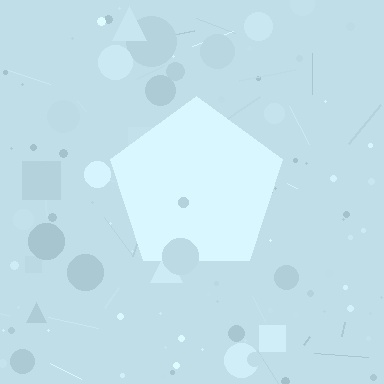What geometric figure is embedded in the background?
A pentagon is embedded in the background.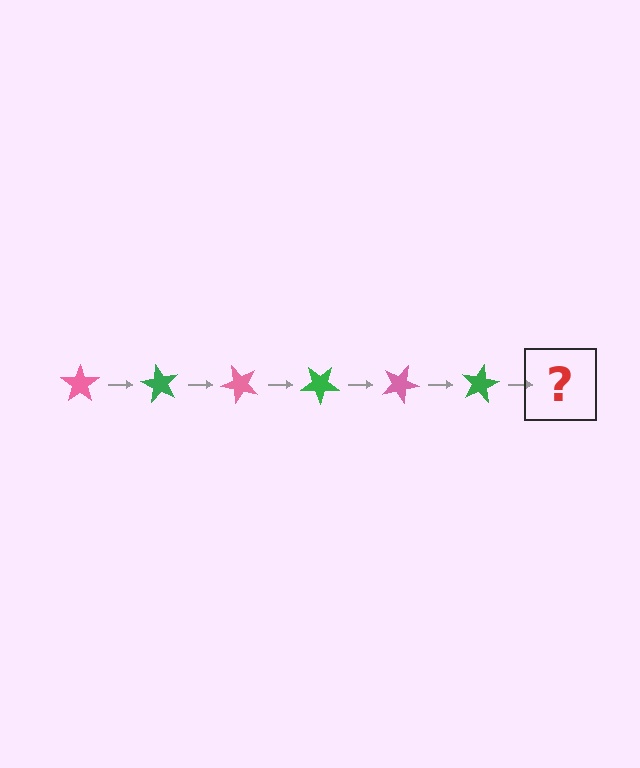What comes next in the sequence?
The next element should be a pink star, rotated 360 degrees from the start.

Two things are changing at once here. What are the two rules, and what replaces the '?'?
The two rules are that it rotates 60 degrees each step and the color cycles through pink and green. The '?' should be a pink star, rotated 360 degrees from the start.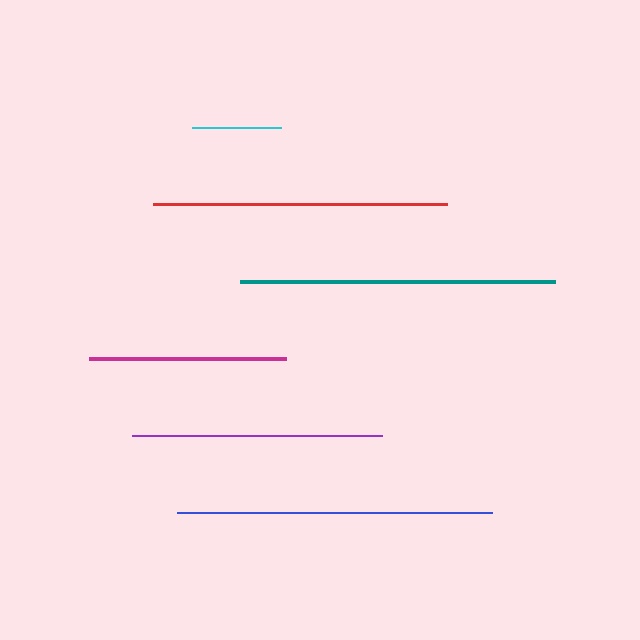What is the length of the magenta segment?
The magenta segment is approximately 197 pixels long.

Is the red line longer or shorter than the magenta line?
The red line is longer than the magenta line.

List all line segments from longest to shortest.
From longest to shortest: teal, blue, red, purple, magenta, cyan.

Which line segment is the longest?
The teal line is the longest at approximately 315 pixels.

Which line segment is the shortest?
The cyan line is the shortest at approximately 90 pixels.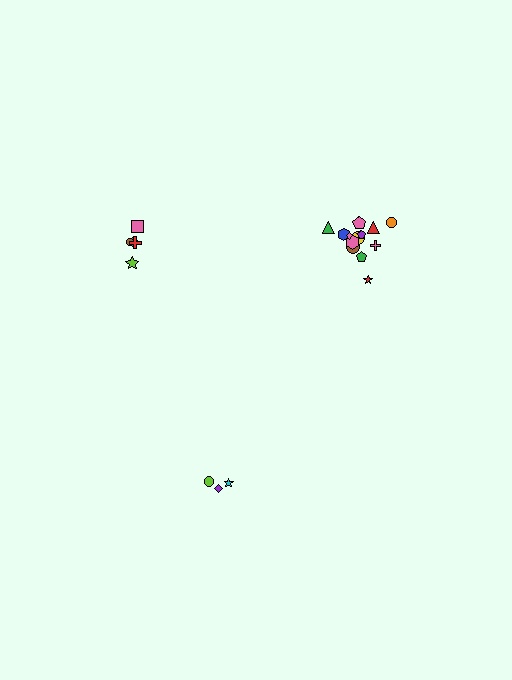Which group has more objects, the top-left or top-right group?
The top-right group.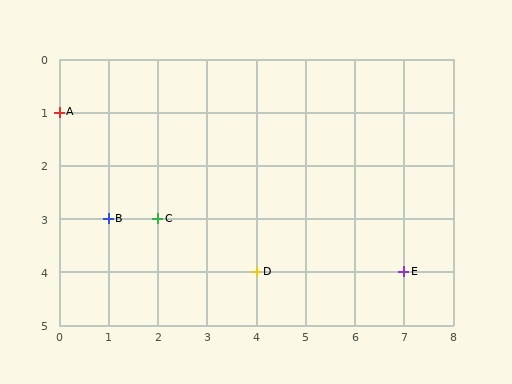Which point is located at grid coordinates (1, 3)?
Point B is at (1, 3).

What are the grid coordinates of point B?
Point B is at grid coordinates (1, 3).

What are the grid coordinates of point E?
Point E is at grid coordinates (7, 4).